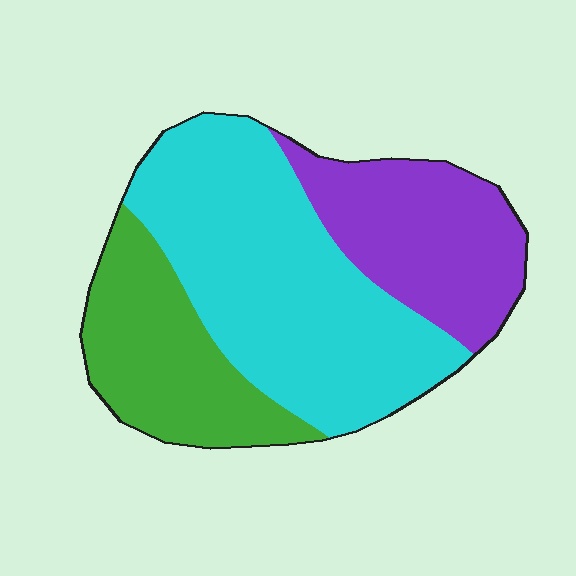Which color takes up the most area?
Cyan, at roughly 50%.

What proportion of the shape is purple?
Purple takes up about one quarter (1/4) of the shape.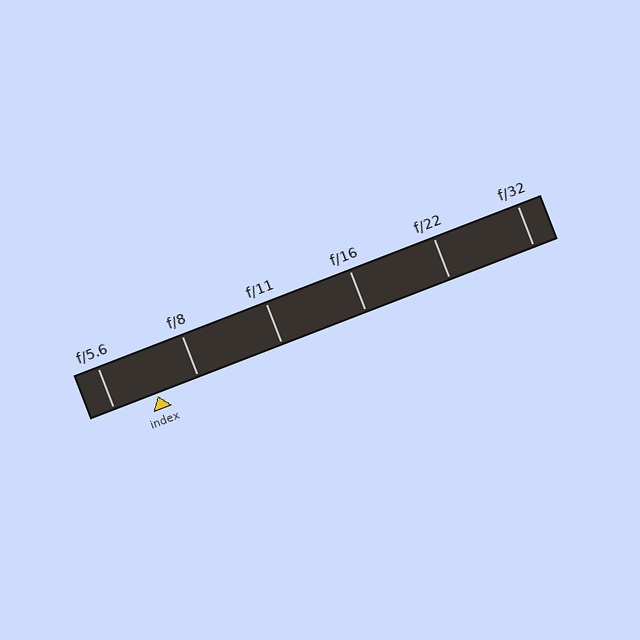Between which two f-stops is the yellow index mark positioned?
The index mark is between f/5.6 and f/8.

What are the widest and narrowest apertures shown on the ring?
The widest aperture shown is f/5.6 and the narrowest is f/32.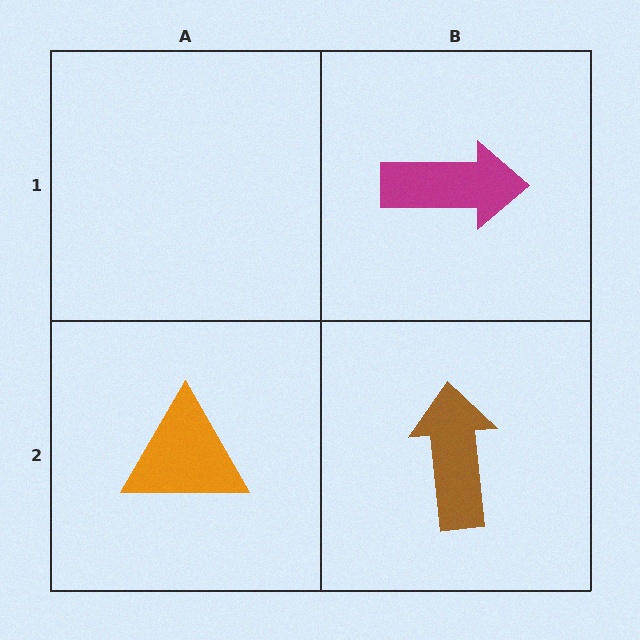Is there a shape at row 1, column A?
No, that cell is empty.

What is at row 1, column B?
A magenta arrow.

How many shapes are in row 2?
2 shapes.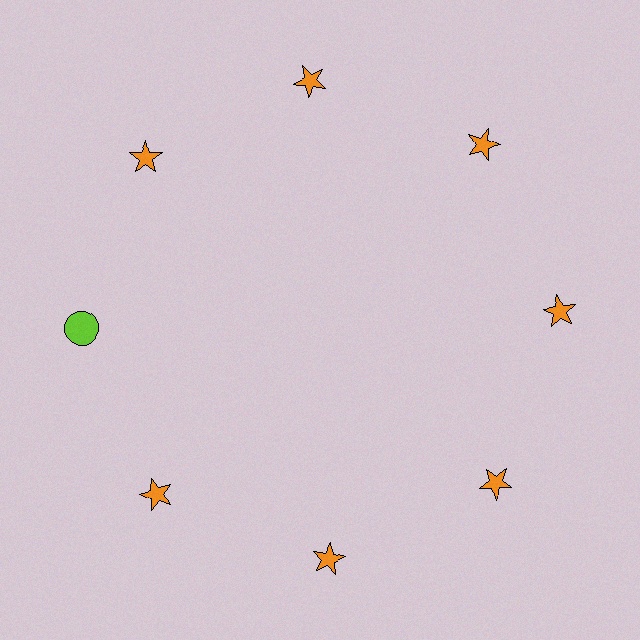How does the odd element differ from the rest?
It differs in both color (lime instead of orange) and shape (circle instead of star).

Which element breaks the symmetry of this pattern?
The lime circle at roughly the 9 o'clock position breaks the symmetry. All other shapes are orange stars.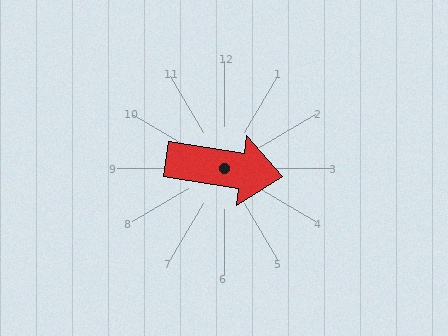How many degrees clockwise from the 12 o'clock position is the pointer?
Approximately 99 degrees.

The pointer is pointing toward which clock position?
Roughly 3 o'clock.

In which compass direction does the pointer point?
East.